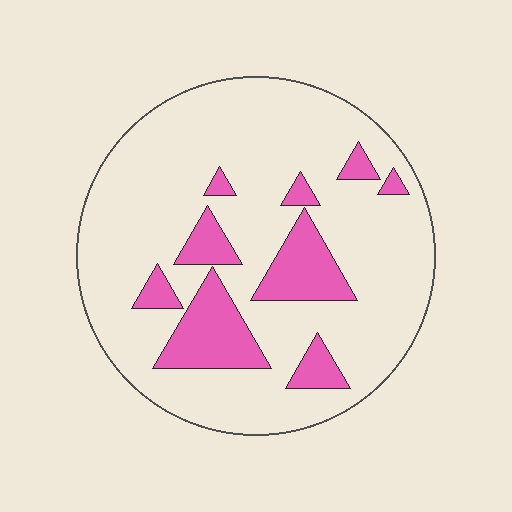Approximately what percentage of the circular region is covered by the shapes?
Approximately 20%.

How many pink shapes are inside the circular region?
9.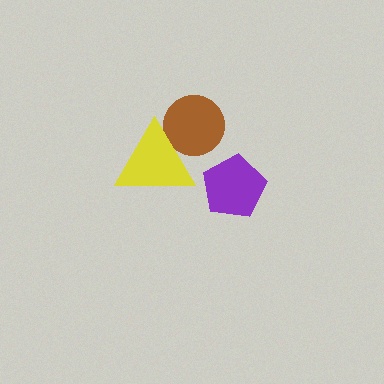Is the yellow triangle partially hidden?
No, no other shape covers it.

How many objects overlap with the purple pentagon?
0 objects overlap with the purple pentagon.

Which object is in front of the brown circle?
The yellow triangle is in front of the brown circle.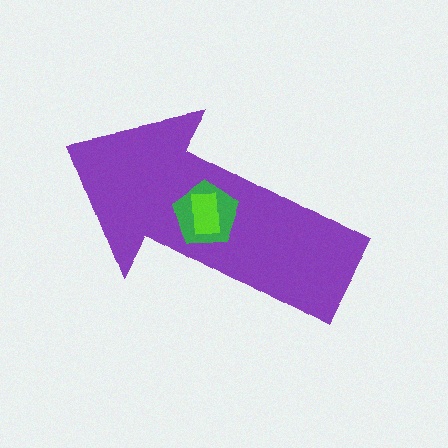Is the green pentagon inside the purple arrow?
Yes.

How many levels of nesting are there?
3.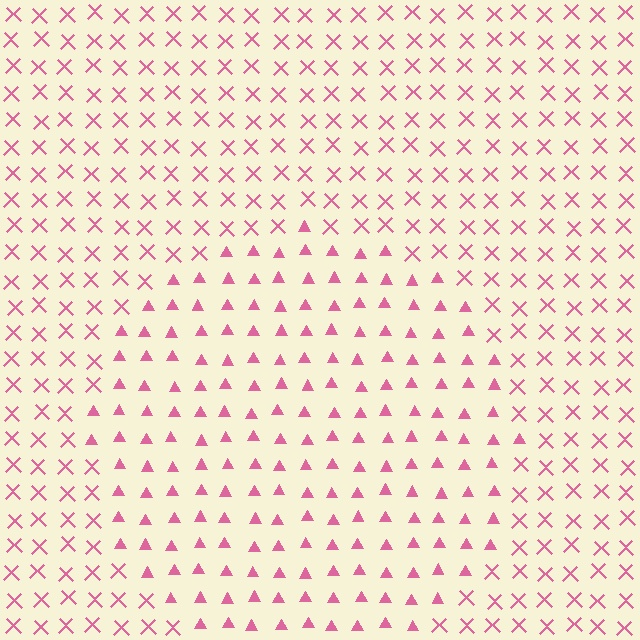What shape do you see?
I see a circle.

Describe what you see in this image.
The image is filled with small pink elements arranged in a uniform grid. A circle-shaped region contains triangles, while the surrounding area contains X marks. The boundary is defined purely by the change in element shape.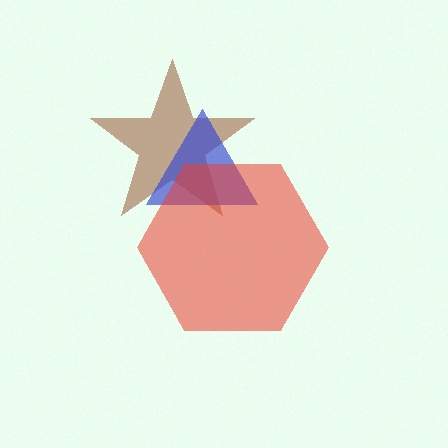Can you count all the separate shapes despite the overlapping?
Yes, there are 3 separate shapes.